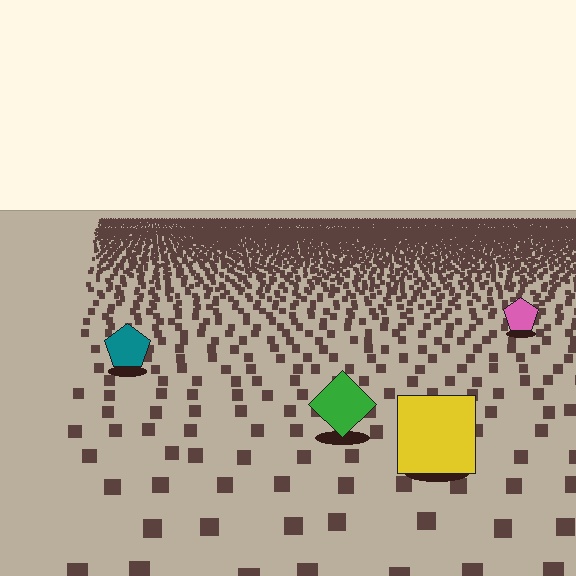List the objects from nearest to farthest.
From nearest to farthest: the yellow square, the green diamond, the teal pentagon, the pink pentagon.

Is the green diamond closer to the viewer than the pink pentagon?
Yes. The green diamond is closer — you can tell from the texture gradient: the ground texture is coarser near it.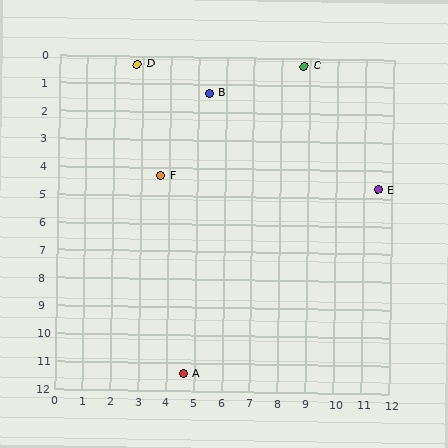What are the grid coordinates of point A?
Point A is at approximately (4.6, 11.4).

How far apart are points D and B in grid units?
Points D and B are about 2.8 grid units apart.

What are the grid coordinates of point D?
Point D is at approximately (2.8, 0.3).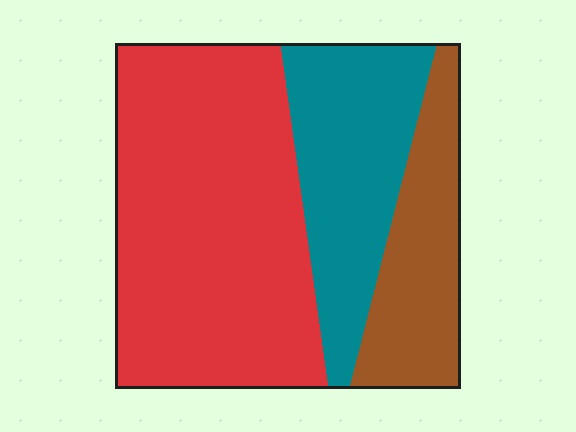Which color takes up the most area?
Red, at roughly 55%.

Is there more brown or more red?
Red.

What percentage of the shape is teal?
Teal covers about 25% of the shape.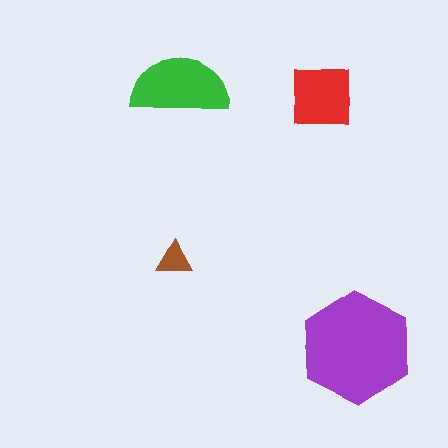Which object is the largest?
The purple hexagon.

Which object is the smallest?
The brown triangle.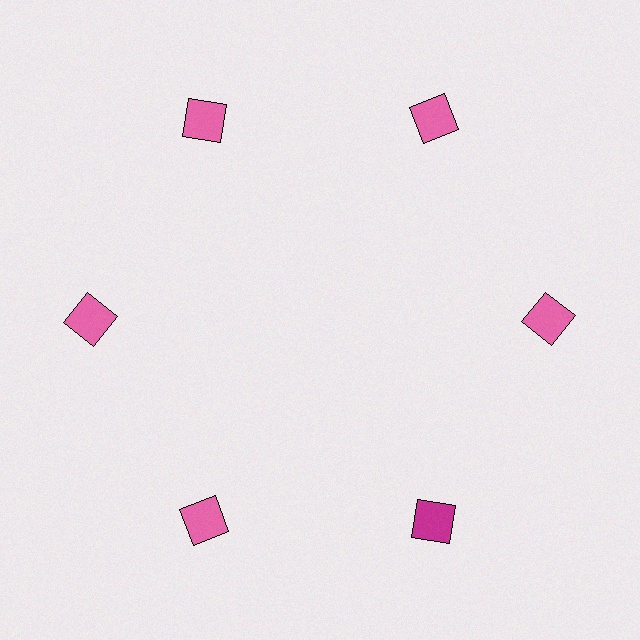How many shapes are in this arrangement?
There are 6 shapes arranged in a ring pattern.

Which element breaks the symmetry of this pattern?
The magenta square at roughly the 5 o'clock position breaks the symmetry. All other shapes are pink squares.